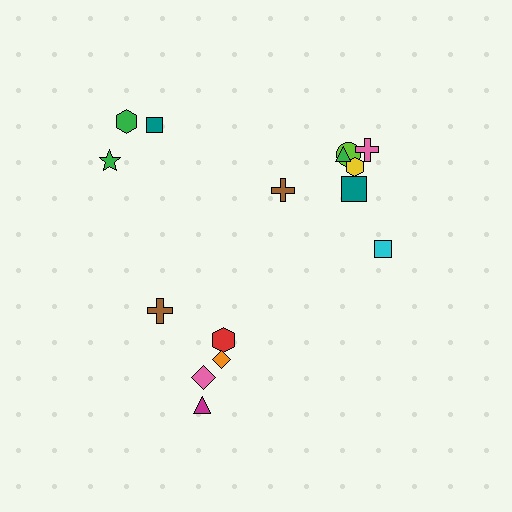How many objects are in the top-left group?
There are 3 objects.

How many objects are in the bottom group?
There are 5 objects.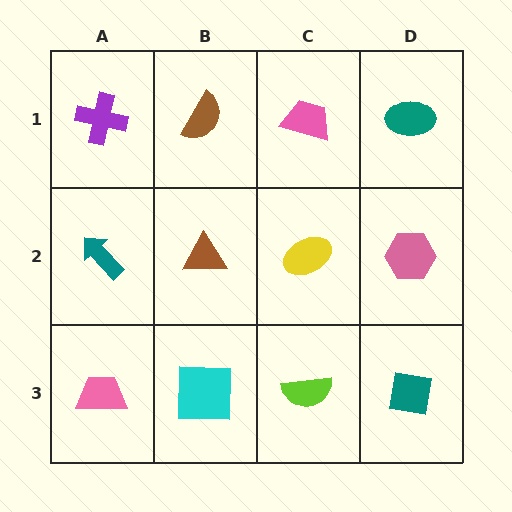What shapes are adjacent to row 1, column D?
A pink hexagon (row 2, column D), a pink trapezoid (row 1, column C).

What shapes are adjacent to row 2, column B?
A brown semicircle (row 1, column B), a cyan square (row 3, column B), a teal arrow (row 2, column A), a yellow ellipse (row 2, column C).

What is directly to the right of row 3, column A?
A cyan square.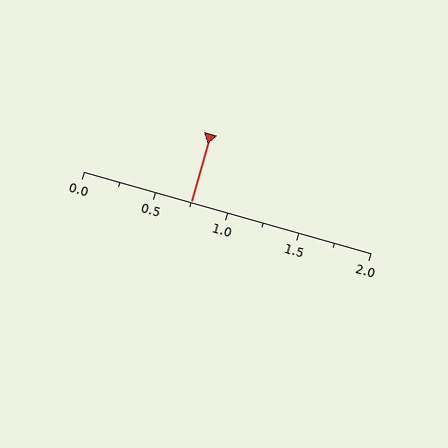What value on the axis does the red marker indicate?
The marker indicates approximately 0.75.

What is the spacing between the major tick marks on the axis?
The major ticks are spaced 0.5 apart.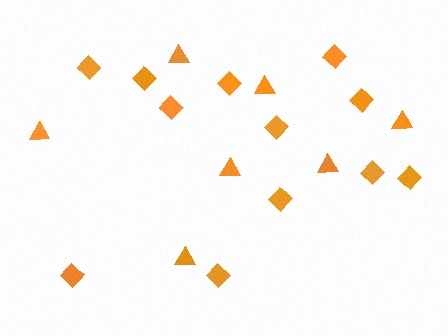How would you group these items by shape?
There are 2 groups: one group of diamonds (12) and one group of triangles (7).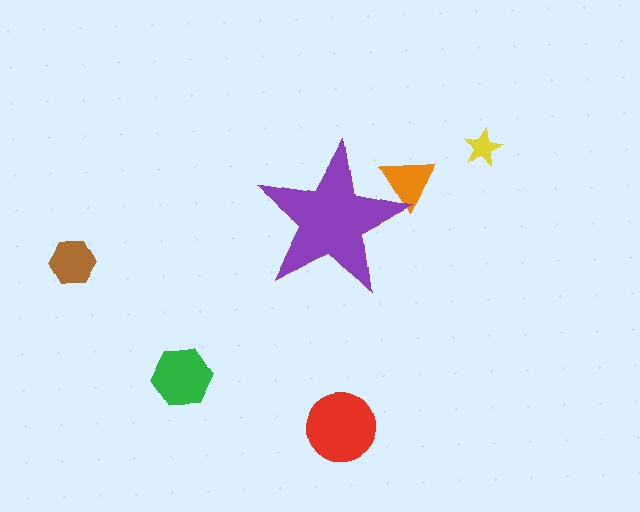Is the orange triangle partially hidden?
Yes, the orange triangle is partially hidden behind the purple star.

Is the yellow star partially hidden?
No, the yellow star is fully visible.